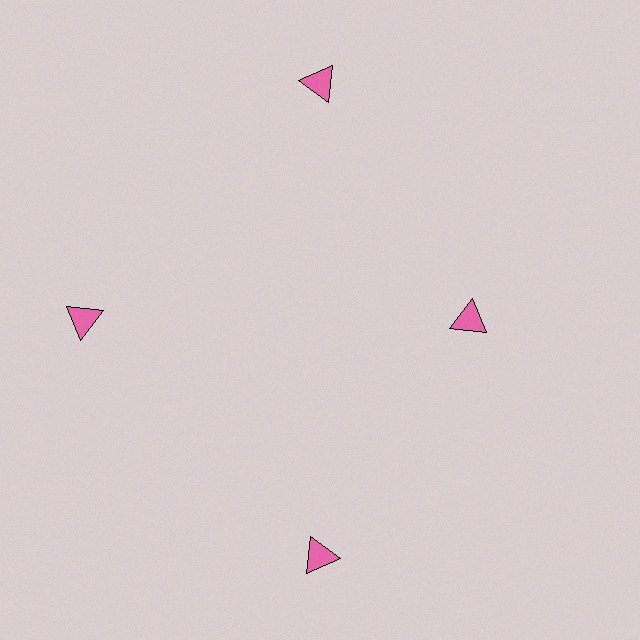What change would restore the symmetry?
The symmetry would be restored by moving it outward, back onto the ring so that all 4 triangles sit at equal angles and equal distance from the center.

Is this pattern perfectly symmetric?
No. The 4 pink triangles are arranged in a ring, but one element near the 3 o'clock position is pulled inward toward the center, breaking the 4-fold rotational symmetry.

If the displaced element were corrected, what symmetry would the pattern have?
It would have 4-fold rotational symmetry — the pattern would map onto itself every 90 degrees.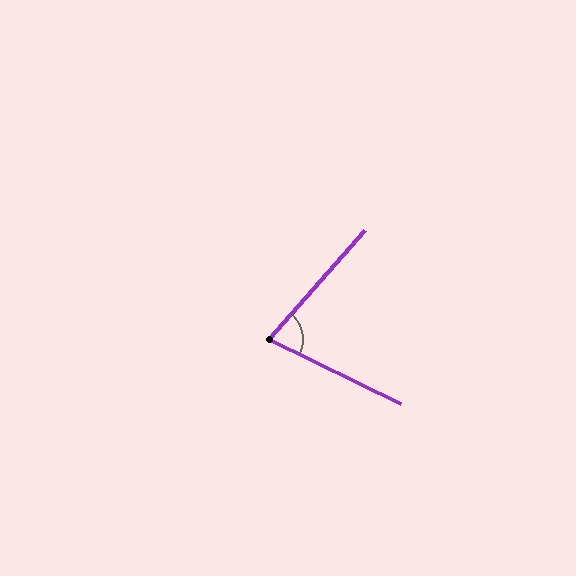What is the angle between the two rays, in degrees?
Approximately 74 degrees.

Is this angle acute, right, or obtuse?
It is acute.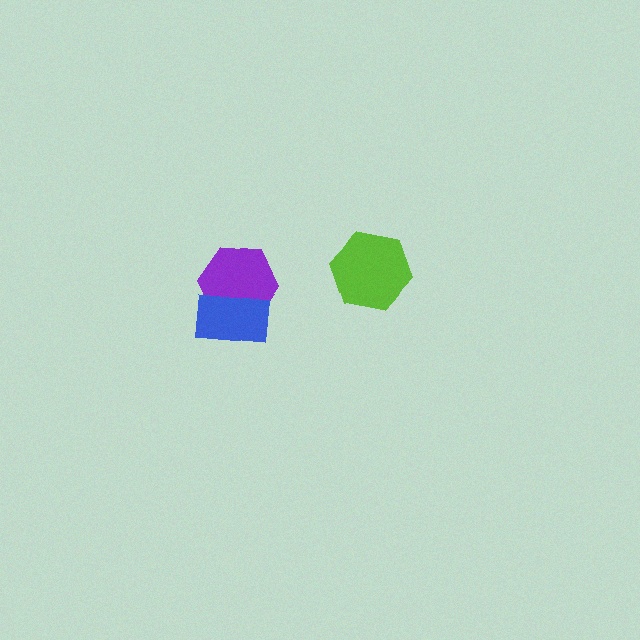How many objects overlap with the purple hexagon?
1 object overlaps with the purple hexagon.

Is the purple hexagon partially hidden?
Yes, it is partially covered by another shape.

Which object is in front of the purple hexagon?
The blue rectangle is in front of the purple hexagon.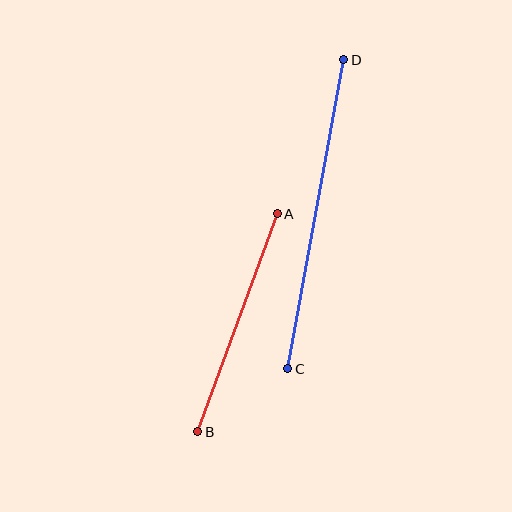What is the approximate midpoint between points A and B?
The midpoint is at approximately (237, 323) pixels.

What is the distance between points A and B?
The distance is approximately 232 pixels.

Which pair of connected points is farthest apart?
Points C and D are farthest apart.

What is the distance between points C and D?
The distance is approximately 314 pixels.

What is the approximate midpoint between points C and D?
The midpoint is at approximately (316, 214) pixels.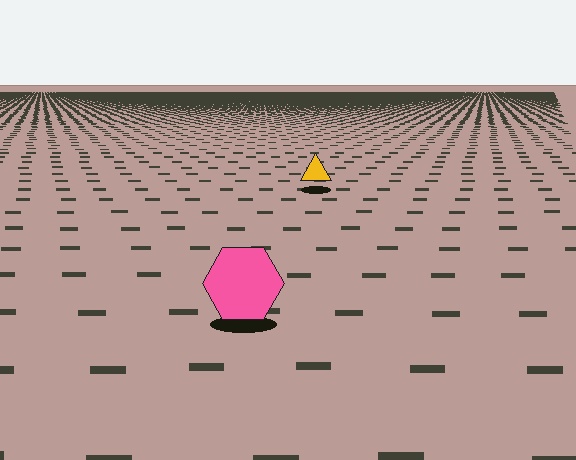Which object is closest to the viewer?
The pink hexagon is closest. The texture marks near it are larger and more spread out.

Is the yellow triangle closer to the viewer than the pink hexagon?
No. The pink hexagon is closer — you can tell from the texture gradient: the ground texture is coarser near it.